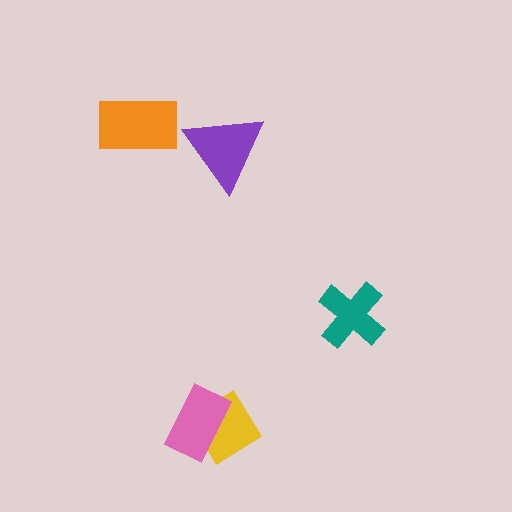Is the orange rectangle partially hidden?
No, no other shape covers it.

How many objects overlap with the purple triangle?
0 objects overlap with the purple triangle.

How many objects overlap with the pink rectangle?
1 object overlaps with the pink rectangle.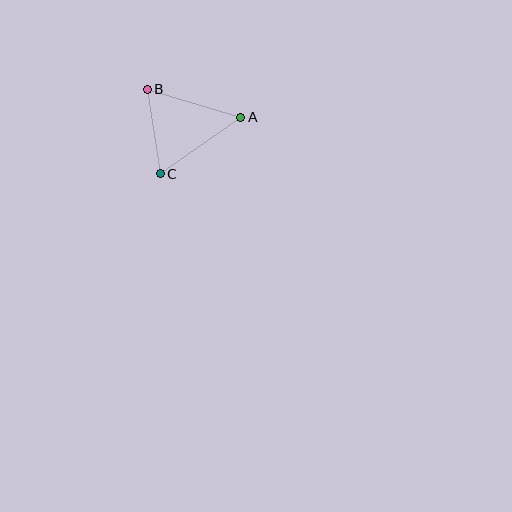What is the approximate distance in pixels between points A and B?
The distance between A and B is approximately 98 pixels.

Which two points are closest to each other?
Points B and C are closest to each other.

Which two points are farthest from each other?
Points A and C are farthest from each other.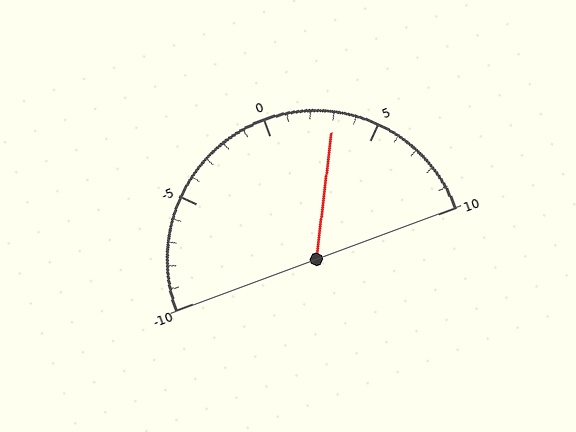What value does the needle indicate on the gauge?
The needle indicates approximately 3.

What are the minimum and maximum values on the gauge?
The gauge ranges from -10 to 10.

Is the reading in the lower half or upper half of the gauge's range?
The reading is in the upper half of the range (-10 to 10).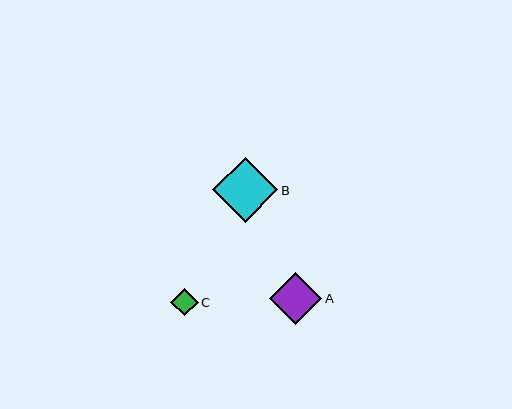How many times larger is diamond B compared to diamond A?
Diamond B is approximately 1.3 times the size of diamond A.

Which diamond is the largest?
Diamond B is the largest with a size of approximately 65 pixels.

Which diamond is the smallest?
Diamond C is the smallest with a size of approximately 27 pixels.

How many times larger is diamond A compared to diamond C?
Diamond A is approximately 1.9 times the size of diamond C.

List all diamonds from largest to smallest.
From largest to smallest: B, A, C.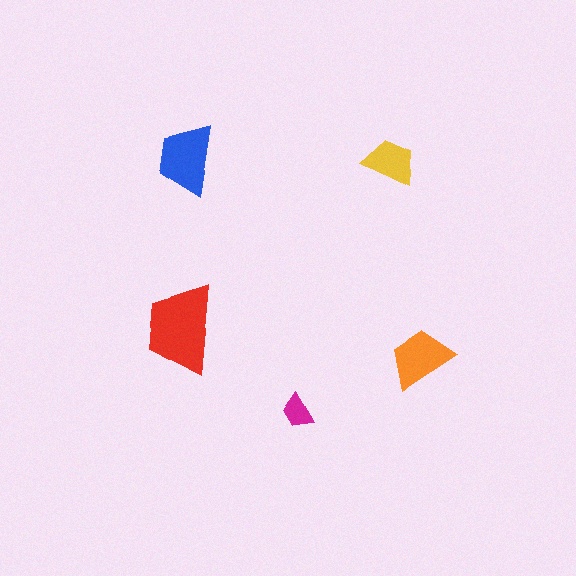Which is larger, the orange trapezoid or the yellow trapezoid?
The orange one.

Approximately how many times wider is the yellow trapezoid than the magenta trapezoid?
About 1.5 times wider.